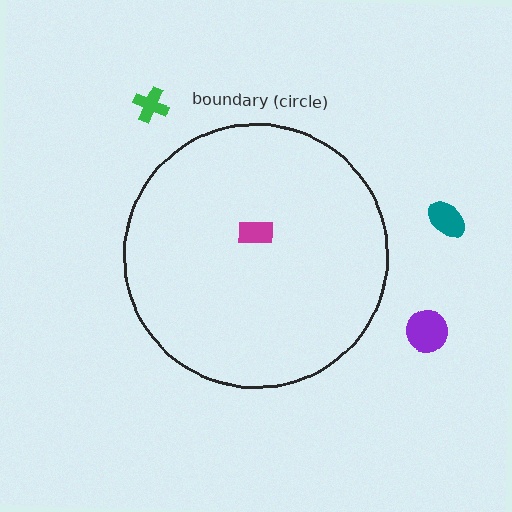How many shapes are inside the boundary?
1 inside, 3 outside.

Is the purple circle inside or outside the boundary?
Outside.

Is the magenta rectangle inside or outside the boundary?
Inside.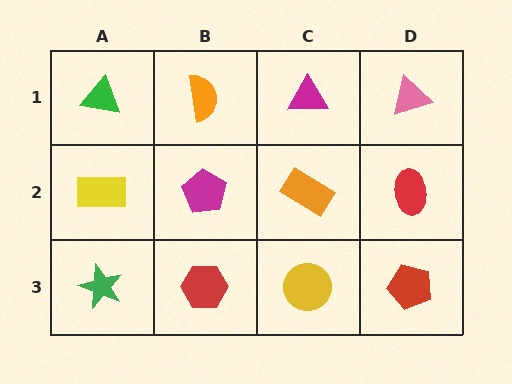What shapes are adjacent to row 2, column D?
A pink triangle (row 1, column D), a red pentagon (row 3, column D), an orange rectangle (row 2, column C).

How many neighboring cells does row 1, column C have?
3.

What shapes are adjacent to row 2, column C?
A magenta triangle (row 1, column C), a yellow circle (row 3, column C), a magenta pentagon (row 2, column B), a red ellipse (row 2, column D).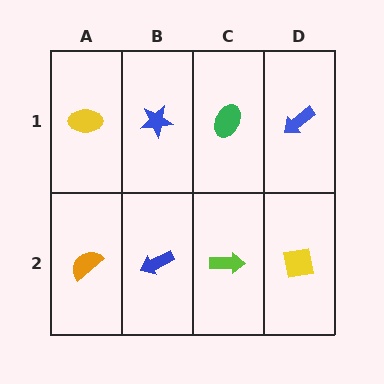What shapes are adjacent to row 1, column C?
A lime arrow (row 2, column C), a blue star (row 1, column B), a blue arrow (row 1, column D).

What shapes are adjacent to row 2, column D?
A blue arrow (row 1, column D), a lime arrow (row 2, column C).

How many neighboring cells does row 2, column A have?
2.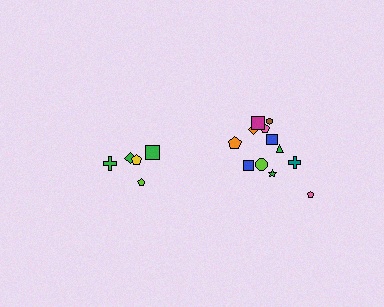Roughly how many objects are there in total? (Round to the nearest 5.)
Roughly 15 objects in total.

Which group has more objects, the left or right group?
The right group.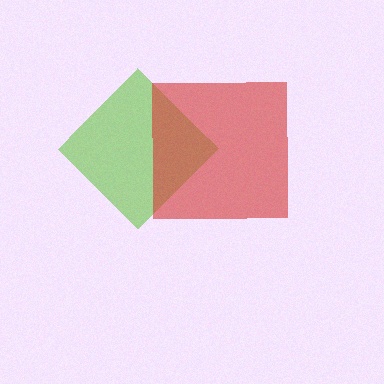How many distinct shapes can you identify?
There are 2 distinct shapes: a lime diamond, a red square.